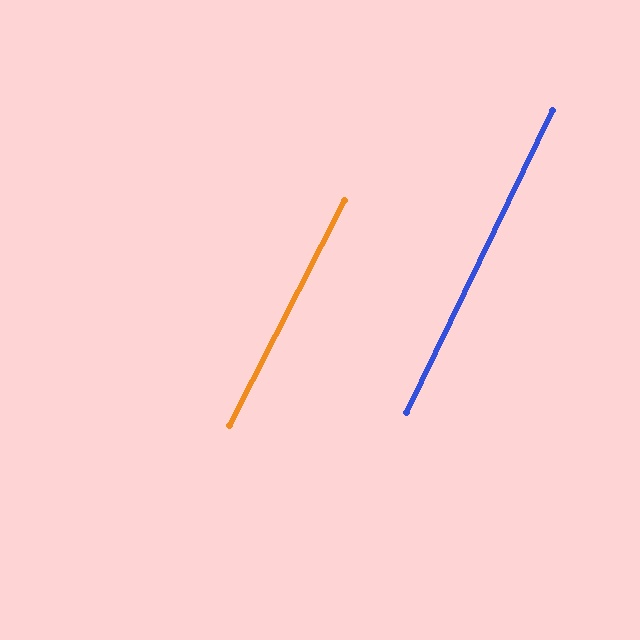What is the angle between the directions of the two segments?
Approximately 1 degree.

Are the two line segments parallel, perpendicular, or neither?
Parallel — their directions differ by only 1.2°.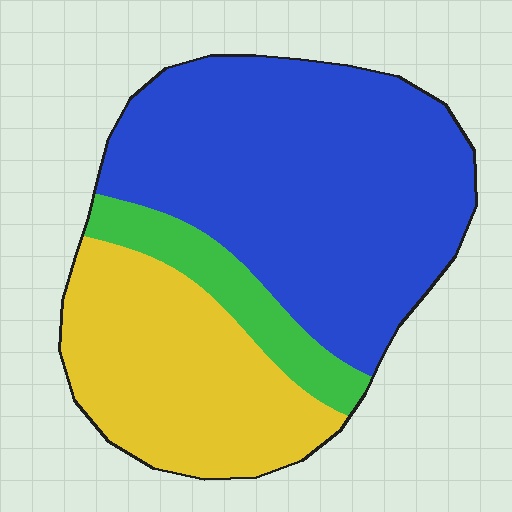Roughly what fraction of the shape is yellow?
Yellow covers 32% of the shape.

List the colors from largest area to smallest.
From largest to smallest: blue, yellow, green.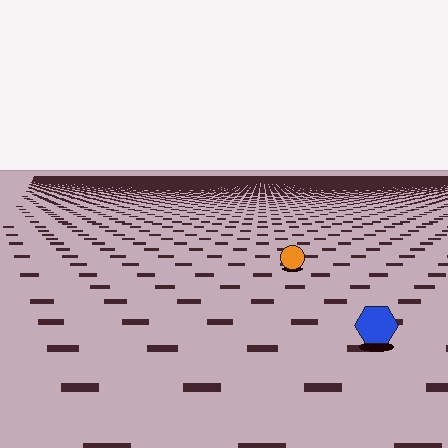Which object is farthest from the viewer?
The orange circle is farthest from the viewer. It appears smaller and the ground texture around it is denser.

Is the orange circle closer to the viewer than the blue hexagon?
No. The blue hexagon is closer — you can tell from the texture gradient: the ground texture is coarser near it.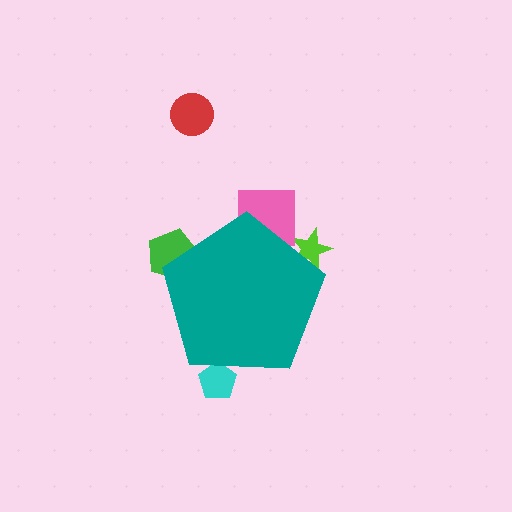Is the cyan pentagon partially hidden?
Yes, the cyan pentagon is partially hidden behind the teal pentagon.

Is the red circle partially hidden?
No, the red circle is fully visible.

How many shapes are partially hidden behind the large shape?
4 shapes are partially hidden.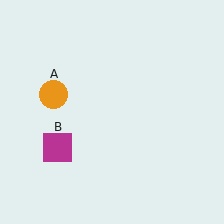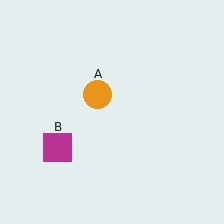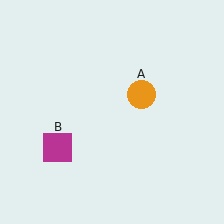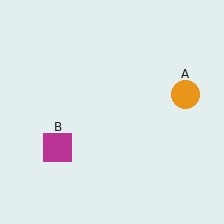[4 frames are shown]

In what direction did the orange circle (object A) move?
The orange circle (object A) moved right.